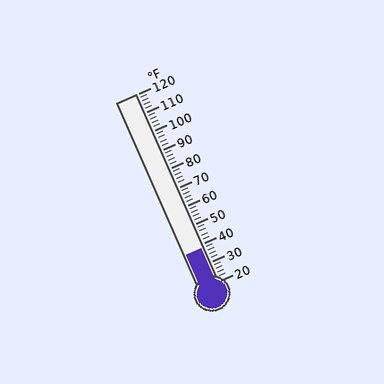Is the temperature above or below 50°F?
The temperature is below 50°F.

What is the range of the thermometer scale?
The thermometer scale ranges from 20°F to 120°F.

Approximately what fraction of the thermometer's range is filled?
The thermometer is filled to approximately 20% of its range.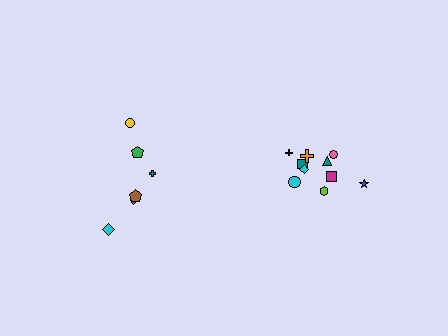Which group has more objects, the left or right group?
The right group.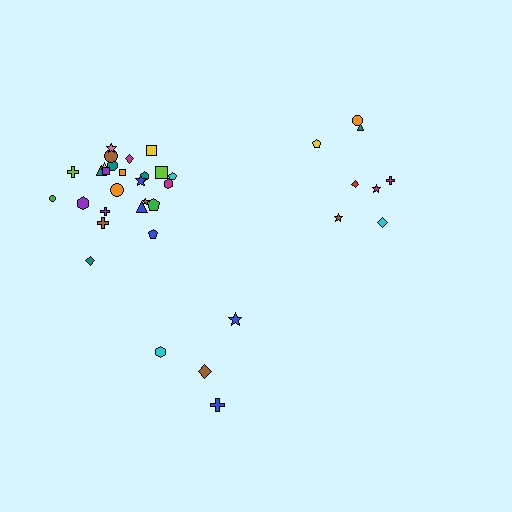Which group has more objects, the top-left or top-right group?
The top-left group.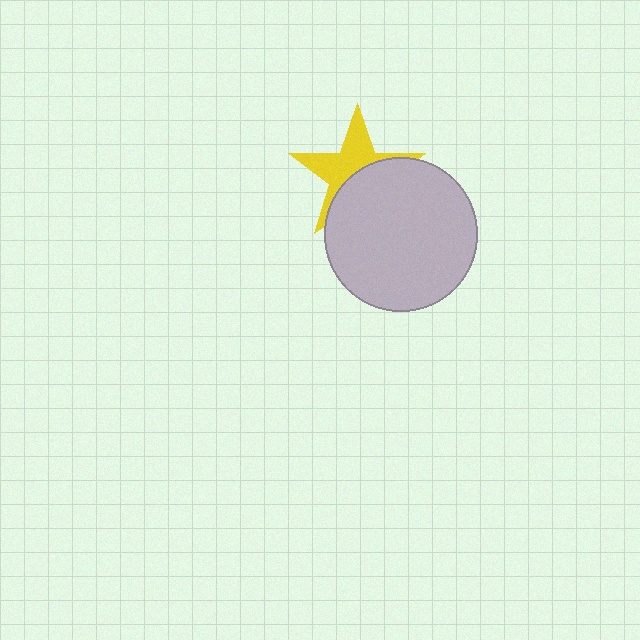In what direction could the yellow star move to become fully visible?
The yellow star could move up. That would shift it out from behind the light gray circle entirely.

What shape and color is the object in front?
The object in front is a light gray circle.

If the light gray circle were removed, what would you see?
You would see the complete yellow star.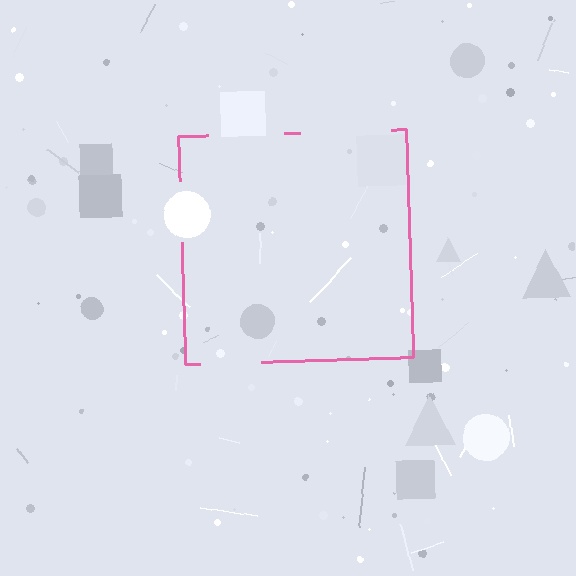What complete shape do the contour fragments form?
The contour fragments form a square.